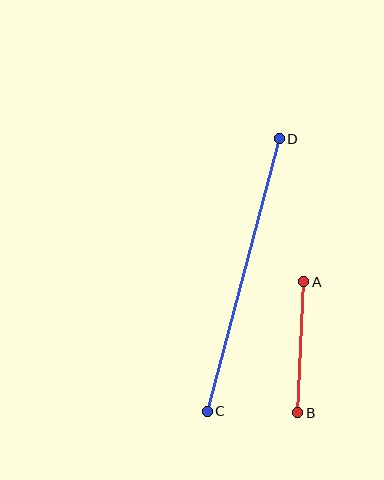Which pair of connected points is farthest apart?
Points C and D are farthest apart.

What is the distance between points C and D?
The distance is approximately 282 pixels.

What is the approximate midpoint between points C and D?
The midpoint is at approximately (243, 275) pixels.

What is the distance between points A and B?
The distance is approximately 131 pixels.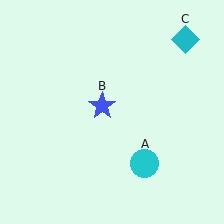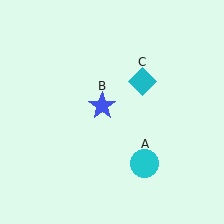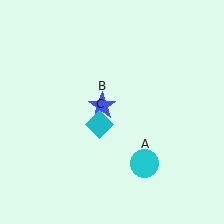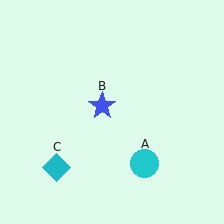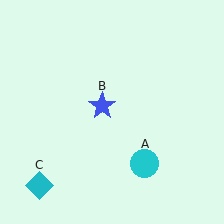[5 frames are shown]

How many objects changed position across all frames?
1 object changed position: cyan diamond (object C).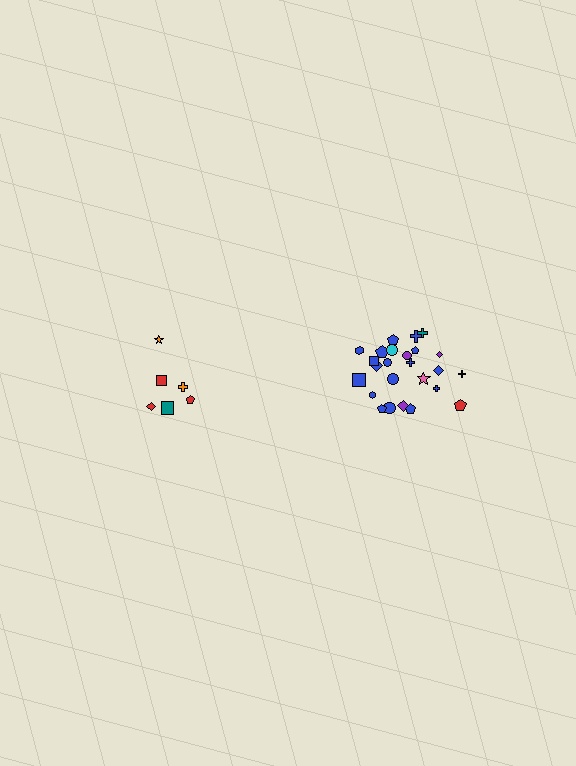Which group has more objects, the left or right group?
The right group.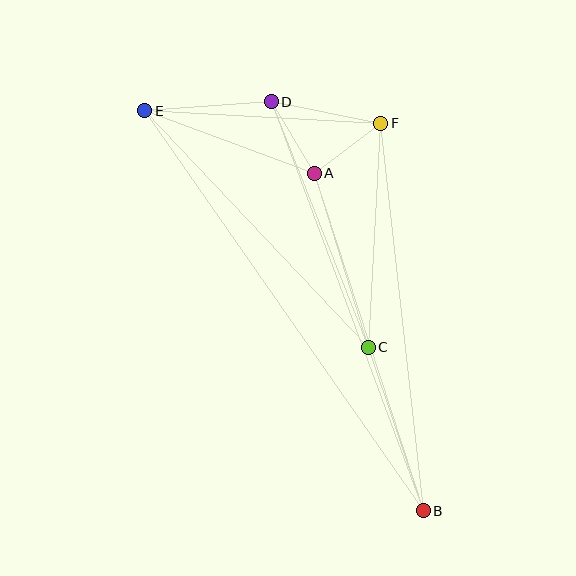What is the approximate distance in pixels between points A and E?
The distance between A and E is approximately 181 pixels.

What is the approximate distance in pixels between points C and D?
The distance between C and D is approximately 264 pixels.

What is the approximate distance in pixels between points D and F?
The distance between D and F is approximately 112 pixels.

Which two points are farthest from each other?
Points B and E are farthest from each other.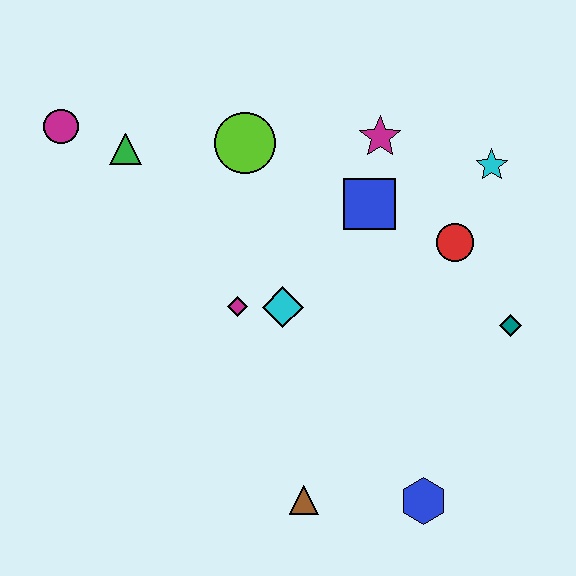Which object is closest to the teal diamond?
The red circle is closest to the teal diamond.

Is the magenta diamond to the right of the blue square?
No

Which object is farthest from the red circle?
The magenta circle is farthest from the red circle.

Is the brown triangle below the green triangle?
Yes